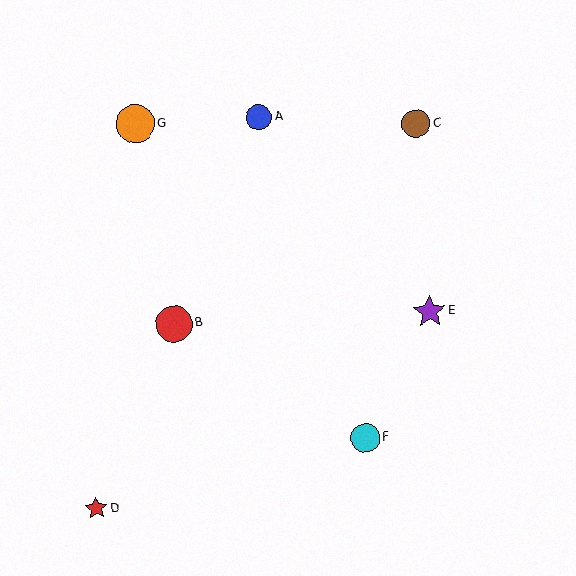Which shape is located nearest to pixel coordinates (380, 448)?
The cyan circle (labeled F) at (365, 438) is nearest to that location.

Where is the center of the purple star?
The center of the purple star is at (429, 312).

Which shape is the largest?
The orange circle (labeled G) is the largest.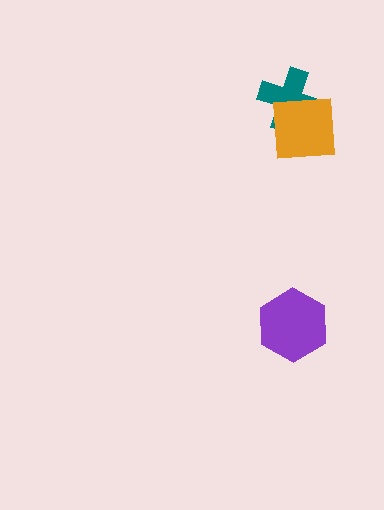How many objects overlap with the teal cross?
1 object overlaps with the teal cross.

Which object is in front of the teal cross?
The orange square is in front of the teal cross.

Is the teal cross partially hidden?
Yes, it is partially covered by another shape.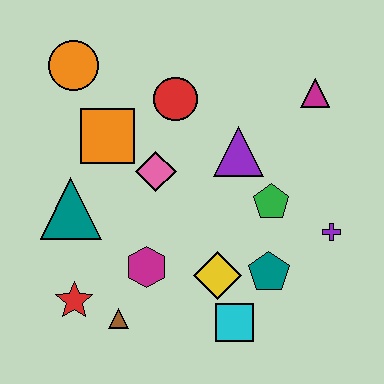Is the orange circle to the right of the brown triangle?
No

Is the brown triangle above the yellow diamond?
No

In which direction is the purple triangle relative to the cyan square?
The purple triangle is above the cyan square.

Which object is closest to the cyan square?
The yellow diamond is closest to the cyan square.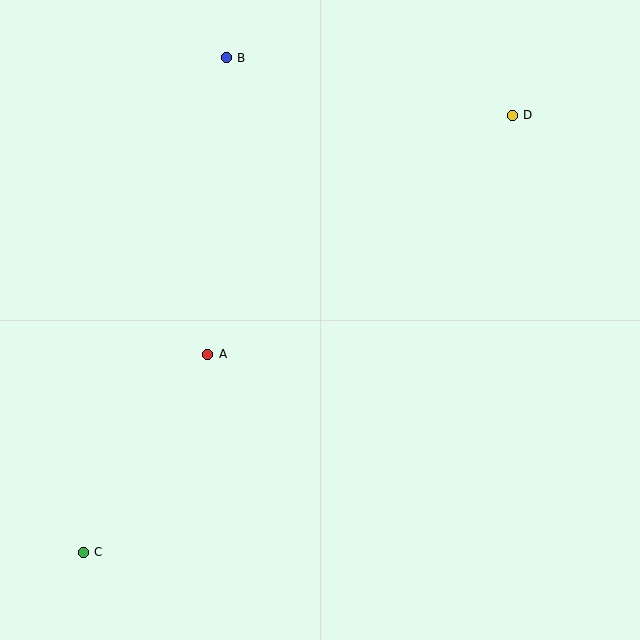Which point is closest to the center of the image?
Point A at (208, 354) is closest to the center.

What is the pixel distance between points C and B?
The distance between C and B is 515 pixels.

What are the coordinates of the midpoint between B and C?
The midpoint between B and C is at (155, 305).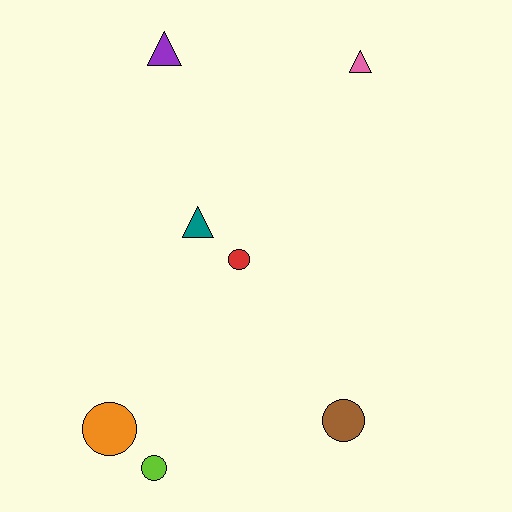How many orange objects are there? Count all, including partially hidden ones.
There is 1 orange object.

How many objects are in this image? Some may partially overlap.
There are 7 objects.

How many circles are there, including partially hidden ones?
There are 4 circles.